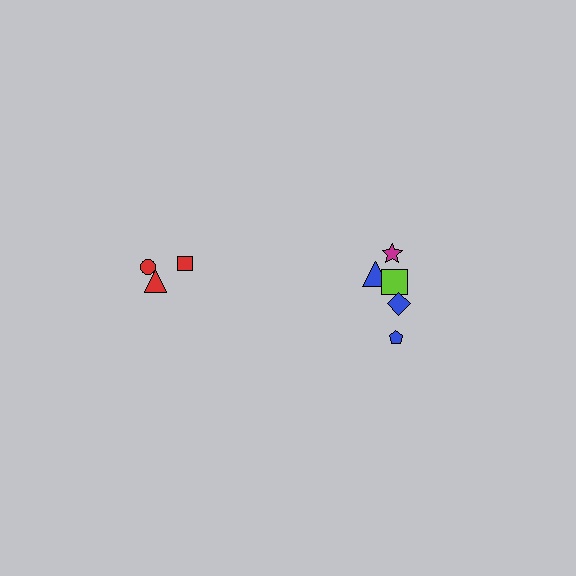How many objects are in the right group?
There are 5 objects.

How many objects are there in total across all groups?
There are 8 objects.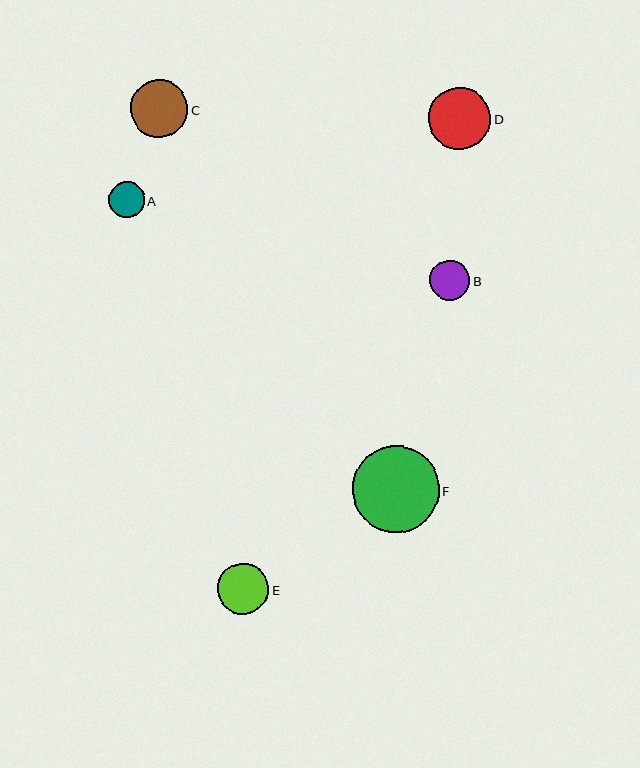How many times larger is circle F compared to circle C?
Circle F is approximately 1.5 times the size of circle C.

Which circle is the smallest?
Circle A is the smallest with a size of approximately 36 pixels.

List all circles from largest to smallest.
From largest to smallest: F, D, C, E, B, A.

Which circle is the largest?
Circle F is the largest with a size of approximately 87 pixels.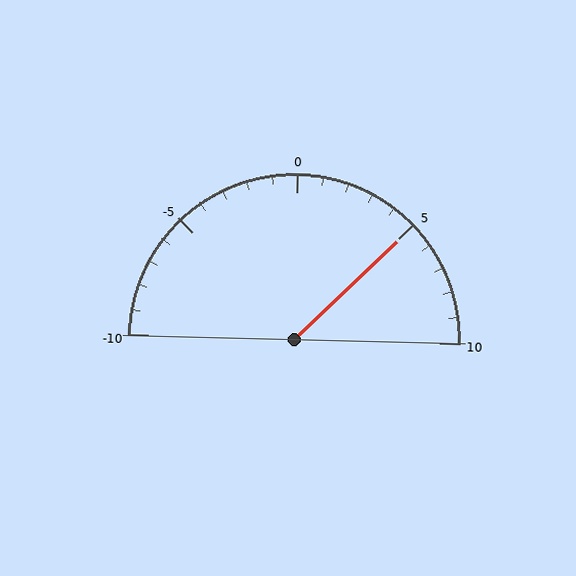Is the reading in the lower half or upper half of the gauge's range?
The reading is in the upper half of the range (-10 to 10).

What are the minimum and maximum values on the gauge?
The gauge ranges from -10 to 10.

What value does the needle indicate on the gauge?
The needle indicates approximately 5.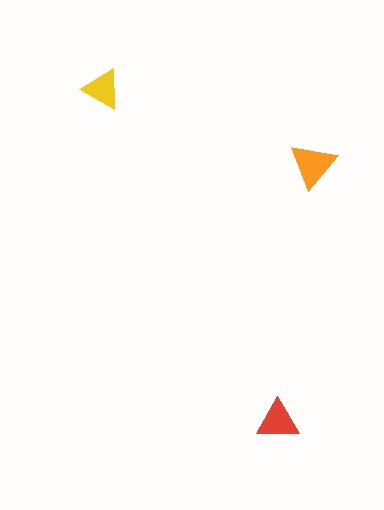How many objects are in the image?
There are 3 objects in the image.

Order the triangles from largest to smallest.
the orange one, the red one, the yellow one.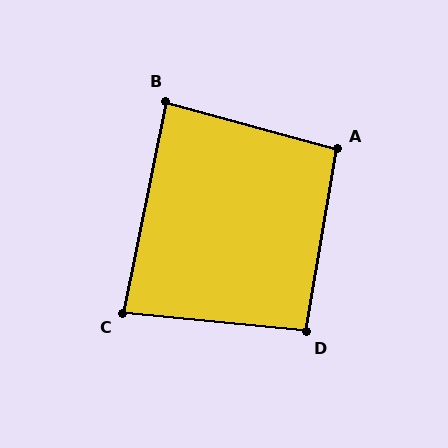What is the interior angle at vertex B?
Approximately 86 degrees (approximately right).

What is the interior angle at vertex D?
Approximately 94 degrees (approximately right).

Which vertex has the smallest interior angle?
C, at approximately 84 degrees.